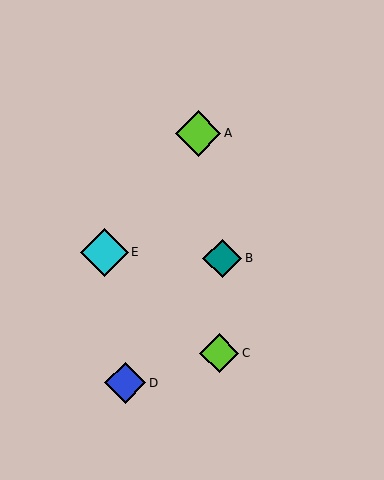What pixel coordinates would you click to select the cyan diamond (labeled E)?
Click at (104, 252) to select the cyan diamond E.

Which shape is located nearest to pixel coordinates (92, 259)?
The cyan diamond (labeled E) at (104, 252) is nearest to that location.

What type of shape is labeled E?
Shape E is a cyan diamond.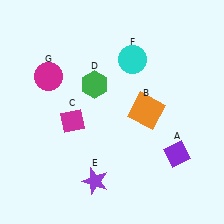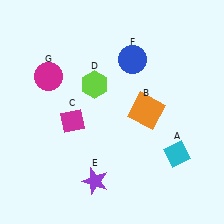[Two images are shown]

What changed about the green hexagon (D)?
In Image 1, D is green. In Image 2, it changed to lime.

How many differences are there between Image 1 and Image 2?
There are 3 differences between the two images.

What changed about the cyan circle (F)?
In Image 1, F is cyan. In Image 2, it changed to blue.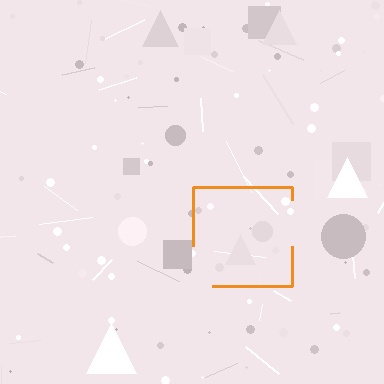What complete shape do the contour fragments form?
The contour fragments form a square.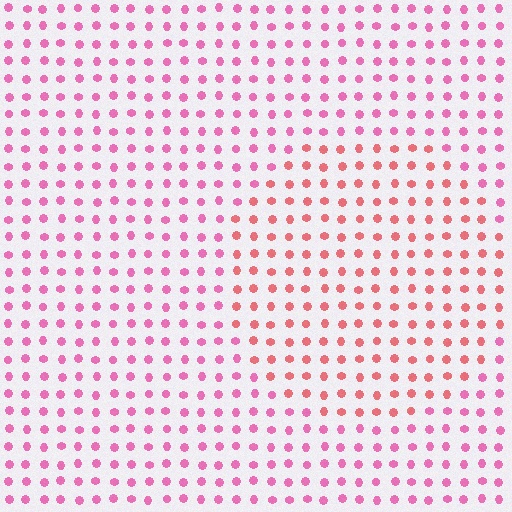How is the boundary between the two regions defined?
The boundary is defined purely by a slight shift in hue (about 30 degrees). Spacing, size, and orientation are identical on both sides.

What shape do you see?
I see a circle.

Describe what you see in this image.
The image is filled with small pink elements in a uniform arrangement. A circle-shaped region is visible where the elements are tinted to a slightly different hue, forming a subtle color boundary.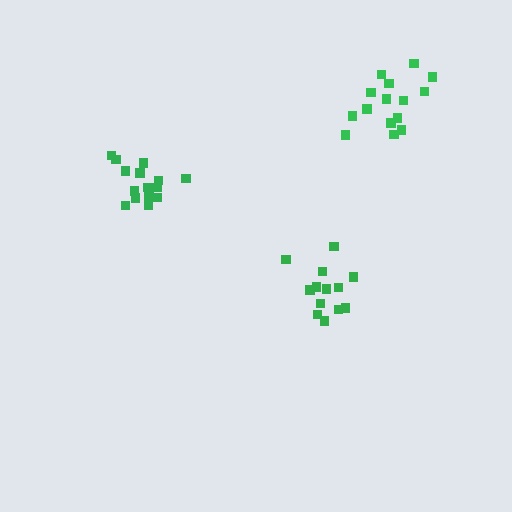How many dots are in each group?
Group 1: 15 dots, Group 2: 15 dots, Group 3: 13 dots (43 total).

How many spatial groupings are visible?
There are 3 spatial groupings.